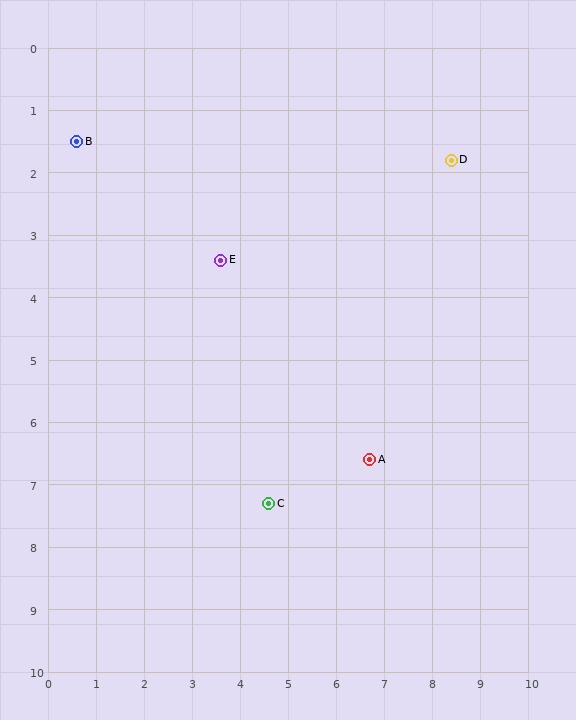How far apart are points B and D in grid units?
Points B and D are about 7.8 grid units apart.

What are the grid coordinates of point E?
Point E is at approximately (3.6, 3.4).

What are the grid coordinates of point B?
Point B is at approximately (0.6, 1.5).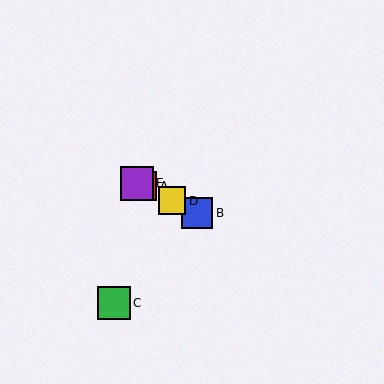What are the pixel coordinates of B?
Object B is at (197, 213).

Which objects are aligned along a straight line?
Objects A, B, D, E are aligned along a straight line.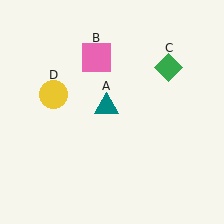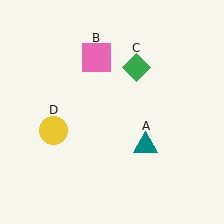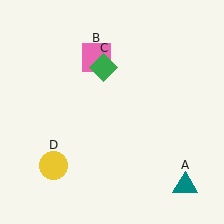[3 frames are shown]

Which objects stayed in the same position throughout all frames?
Pink square (object B) remained stationary.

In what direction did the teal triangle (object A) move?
The teal triangle (object A) moved down and to the right.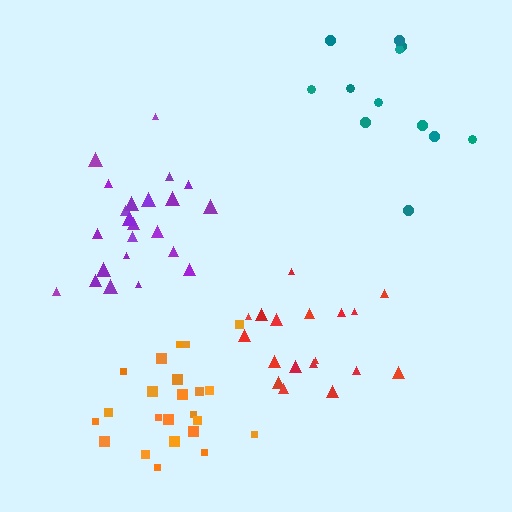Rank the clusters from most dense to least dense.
orange, purple, red, teal.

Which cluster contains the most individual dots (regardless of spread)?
Orange (23).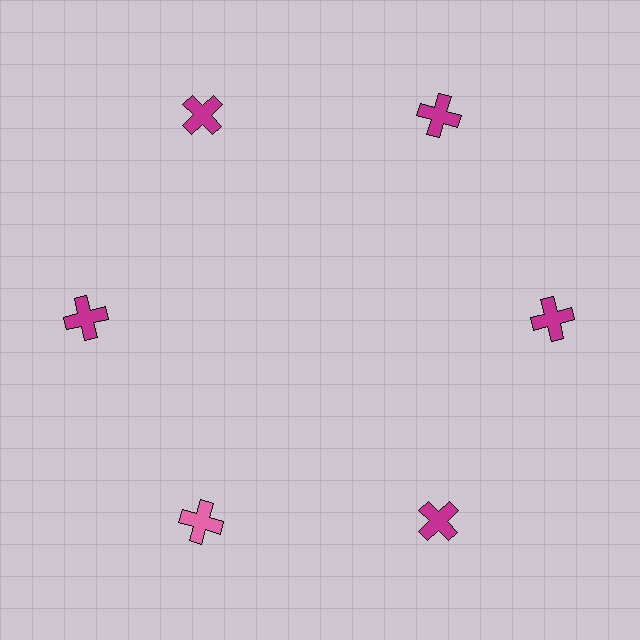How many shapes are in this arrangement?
There are 6 shapes arranged in a ring pattern.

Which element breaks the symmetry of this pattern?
The pink cross at roughly the 7 o'clock position breaks the symmetry. All other shapes are magenta crosses.